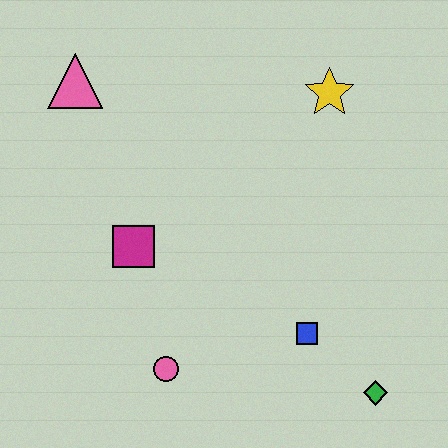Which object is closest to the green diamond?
The blue square is closest to the green diamond.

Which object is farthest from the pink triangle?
The green diamond is farthest from the pink triangle.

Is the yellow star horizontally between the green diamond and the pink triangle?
Yes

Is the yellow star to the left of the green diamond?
Yes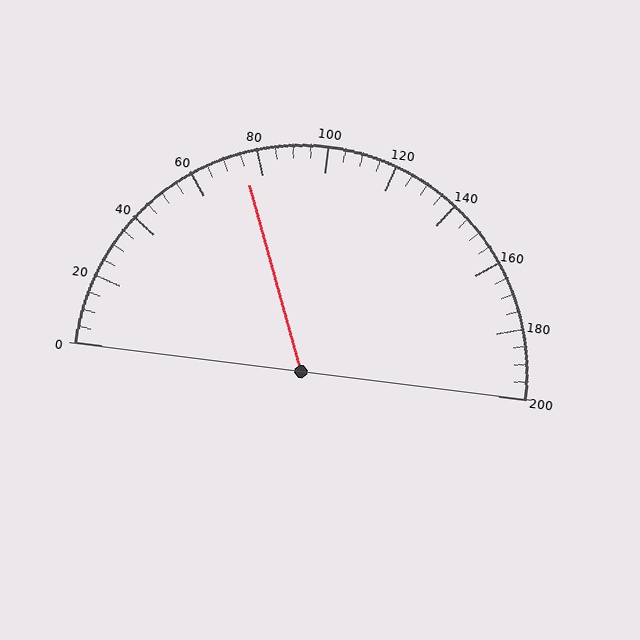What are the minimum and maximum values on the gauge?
The gauge ranges from 0 to 200.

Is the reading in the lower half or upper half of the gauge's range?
The reading is in the lower half of the range (0 to 200).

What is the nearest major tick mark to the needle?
The nearest major tick mark is 80.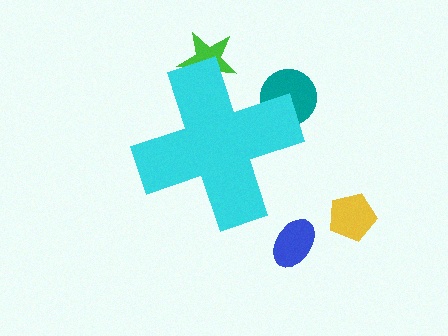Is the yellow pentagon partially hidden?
No, the yellow pentagon is fully visible.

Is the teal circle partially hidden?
Yes, the teal circle is partially hidden behind the cyan cross.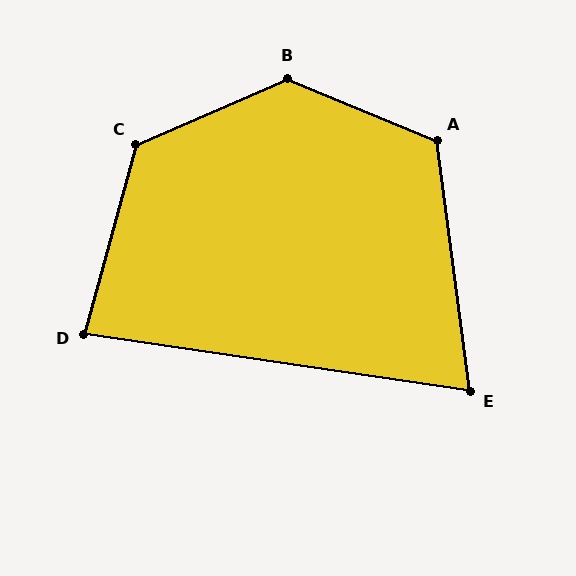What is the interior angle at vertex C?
Approximately 129 degrees (obtuse).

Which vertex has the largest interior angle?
B, at approximately 134 degrees.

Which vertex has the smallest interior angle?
E, at approximately 74 degrees.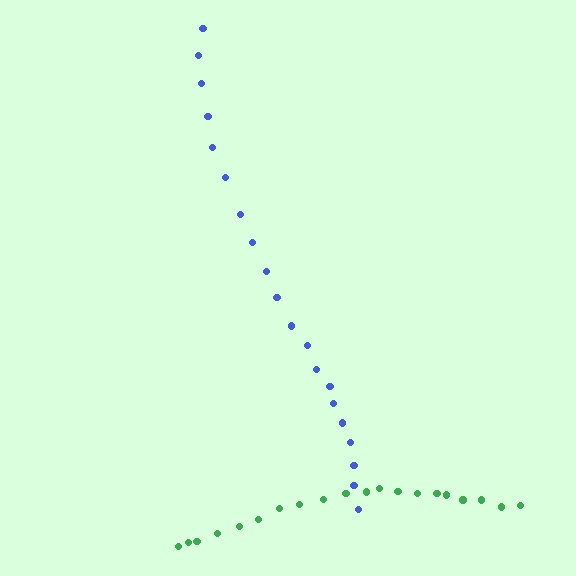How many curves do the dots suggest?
There are 2 distinct paths.